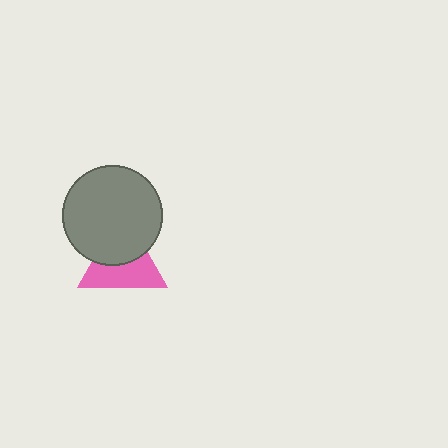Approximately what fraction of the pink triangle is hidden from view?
Roughly 47% of the pink triangle is hidden behind the gray circle.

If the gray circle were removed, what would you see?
You would see the complete pink triangle.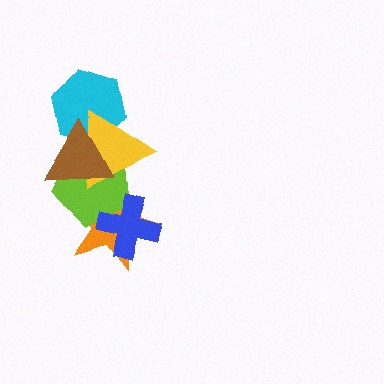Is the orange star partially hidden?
Yes, it is partially covered by another shape.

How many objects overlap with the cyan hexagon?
2 objects overlap with the cyan hexagon.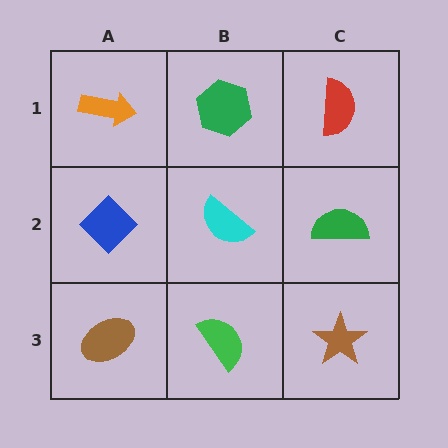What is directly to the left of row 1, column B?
An orange arrow.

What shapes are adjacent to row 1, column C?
A green semicircle (row 2, column C), a green hexagon (row 1, column B).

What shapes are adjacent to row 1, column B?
A cyan semicircle (row 2, column B), an orange arrow (row 1, column A), a red semicircle (row 1, column C).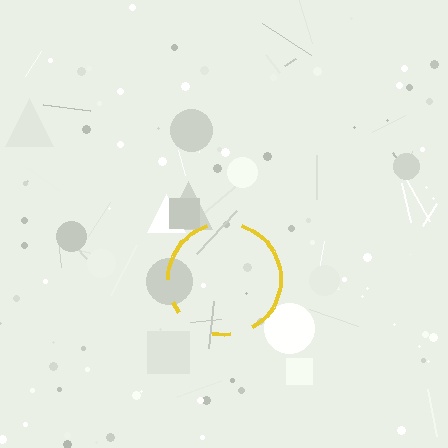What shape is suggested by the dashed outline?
The dashed outline suggests a circle.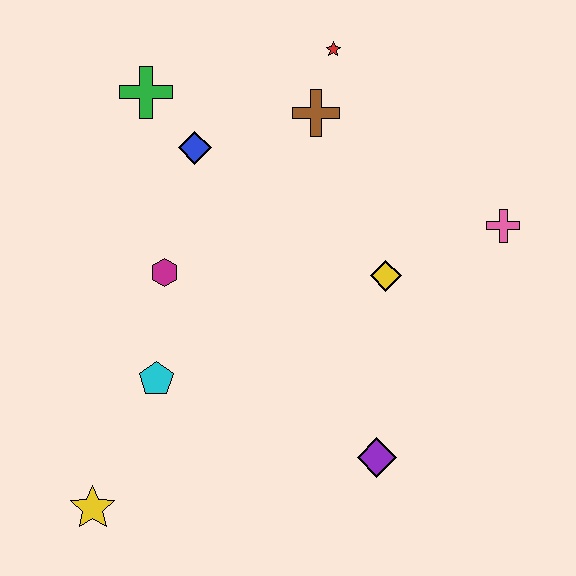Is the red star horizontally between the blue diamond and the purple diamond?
Yes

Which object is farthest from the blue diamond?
The yellow star is farthest from the blue diamond.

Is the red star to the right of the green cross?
Yes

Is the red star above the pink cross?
Yes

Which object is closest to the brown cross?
The red star is closest to the brown cross.